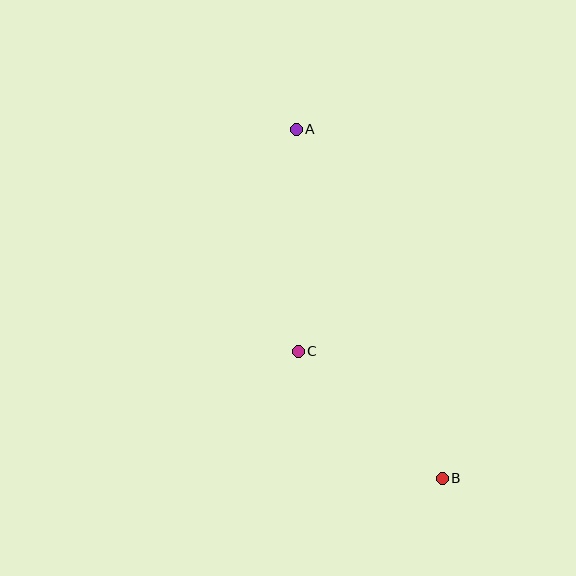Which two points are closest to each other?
Points B and C are closest to each other.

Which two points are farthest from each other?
Points A and B are farthest from each other.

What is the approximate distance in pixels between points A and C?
The distance between A and C is approximately 222 pixels.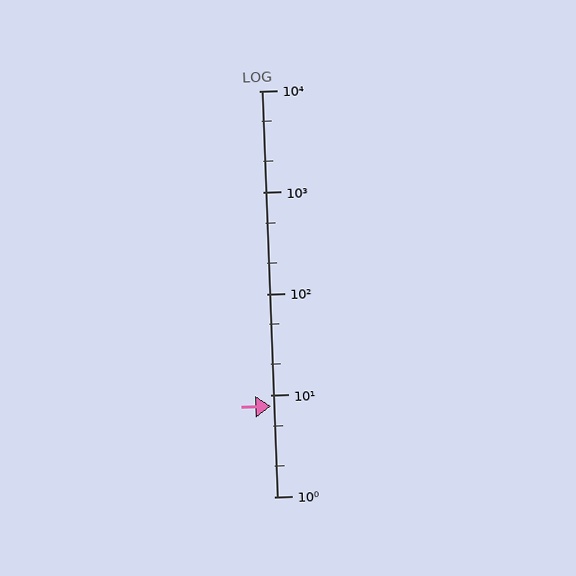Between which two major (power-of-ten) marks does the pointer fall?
The pointer is between 1 and 10.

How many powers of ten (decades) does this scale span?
The scale spans 4 decades, from 1 to 10000.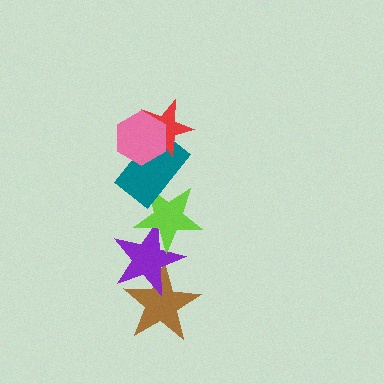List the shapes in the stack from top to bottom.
From top to bottom: the pink hexagon, the red star, the teal rectangle, the lime star, the purple star, the brown star.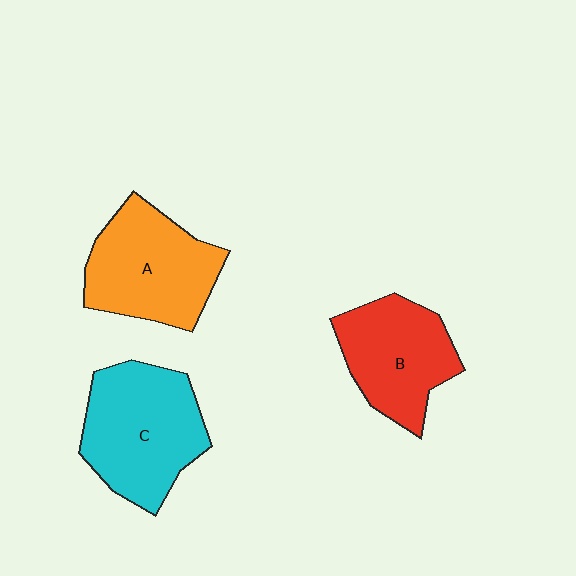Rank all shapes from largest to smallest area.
From largest to smallest: C (cyan), A (orange), B (red).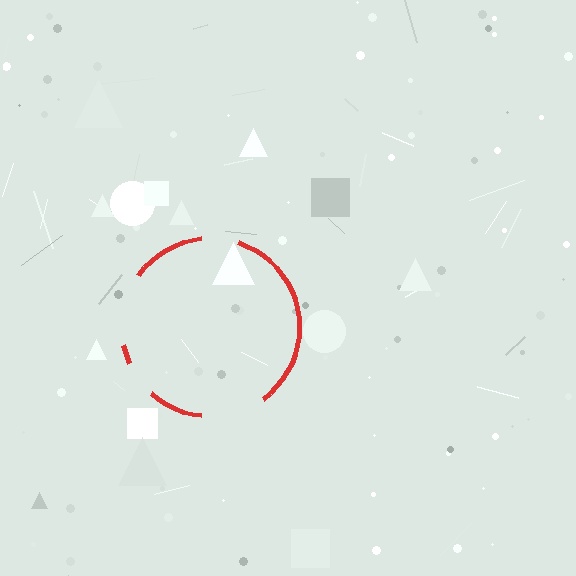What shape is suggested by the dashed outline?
The dashed outline suggests a circle.